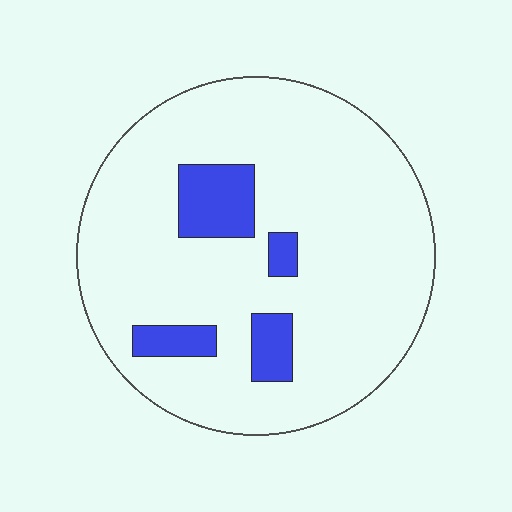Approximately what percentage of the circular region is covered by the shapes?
Approximately 10%.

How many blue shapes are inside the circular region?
4.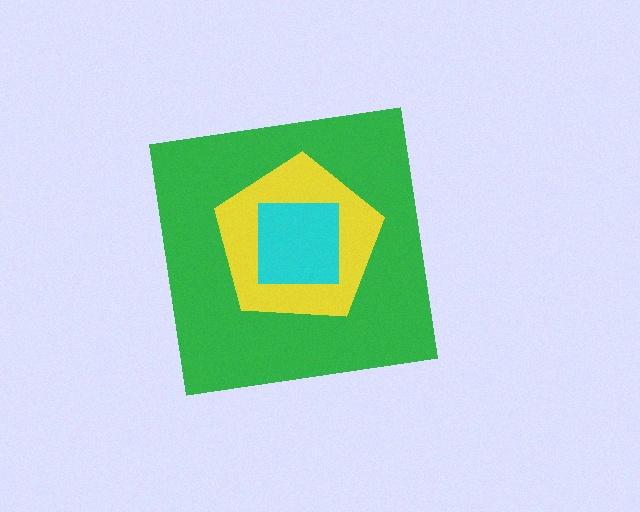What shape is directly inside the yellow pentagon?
The cyan square.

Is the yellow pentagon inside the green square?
Yes.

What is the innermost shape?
The cyan square.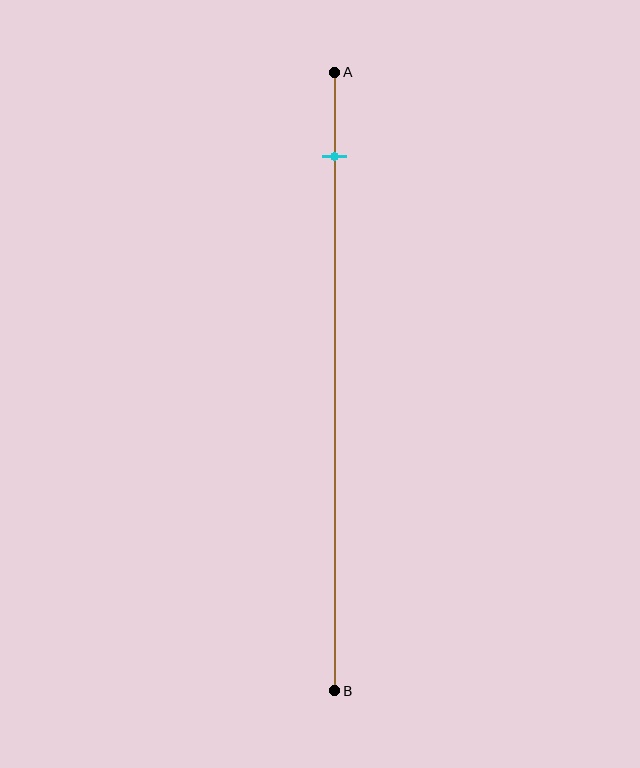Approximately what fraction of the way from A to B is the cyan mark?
The cyan mark is approximately 15% of the way from A to B.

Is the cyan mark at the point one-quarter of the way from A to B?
No, the mark is at about 15% from A, not at the 25% one-quarter point.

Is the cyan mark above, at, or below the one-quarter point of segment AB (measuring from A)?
The cyan mark is above the one-quarter point of segment AB.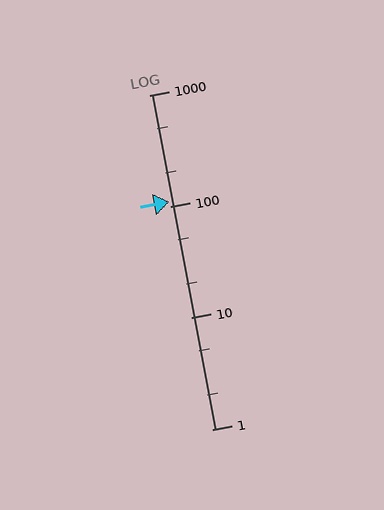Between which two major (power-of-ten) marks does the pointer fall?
The pointer is between 100 and 1000.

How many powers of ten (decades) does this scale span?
The scale spans 3 decades, from 1 to 1000.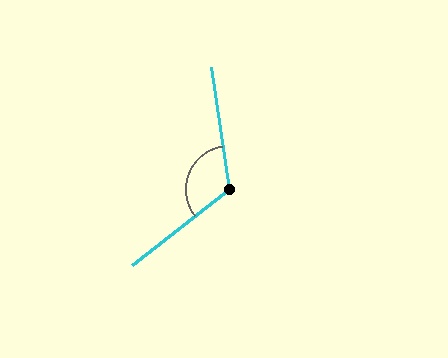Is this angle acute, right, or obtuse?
It is obtuse.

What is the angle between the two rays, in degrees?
Approximately 120 degrees.